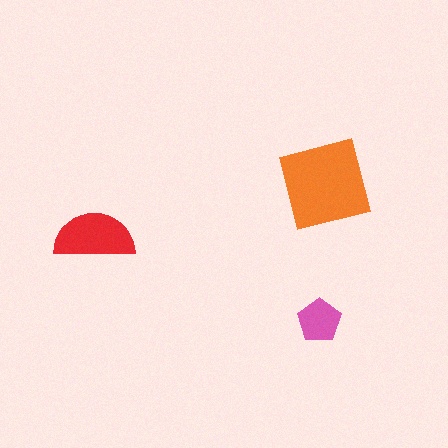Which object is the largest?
The orange square.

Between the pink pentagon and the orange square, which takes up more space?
The orange square.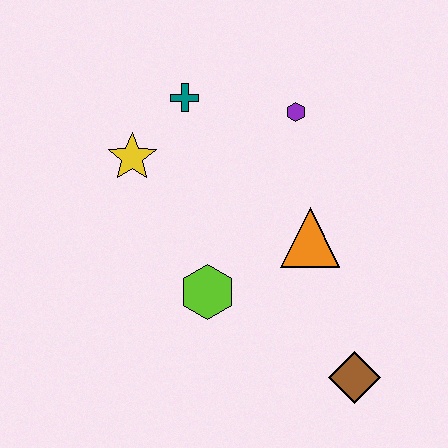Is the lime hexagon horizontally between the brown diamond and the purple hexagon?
No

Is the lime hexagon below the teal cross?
Yes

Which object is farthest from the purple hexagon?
The brown diamond is farthest from the purple hexagon.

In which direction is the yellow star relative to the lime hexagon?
The yellow star is above the lime hexagon.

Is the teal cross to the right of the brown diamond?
No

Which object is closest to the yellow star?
The teal cross is closest to the yellow star.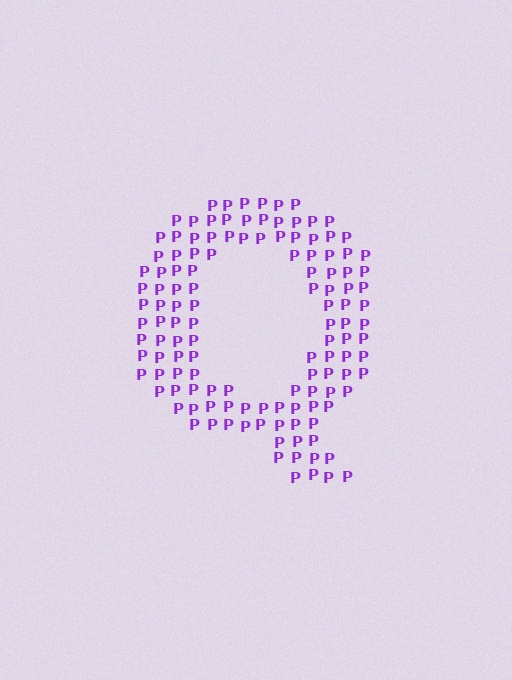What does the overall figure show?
The overall figure shows the letter Q.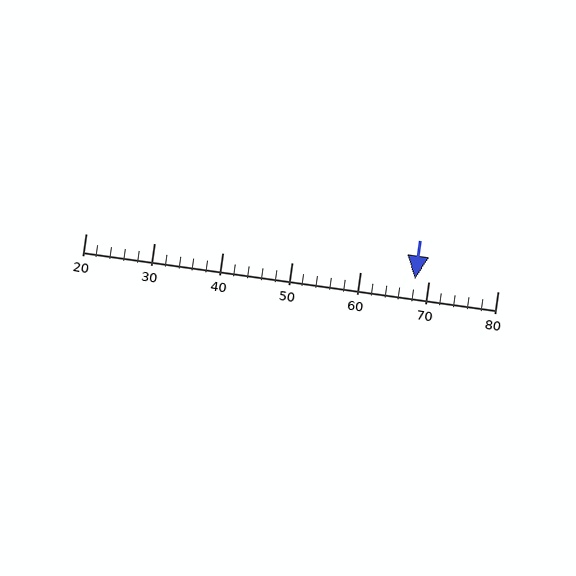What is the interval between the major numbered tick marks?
The major tick marks are spaced 10 units apart.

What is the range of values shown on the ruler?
The ruler shows values from 20 to 80.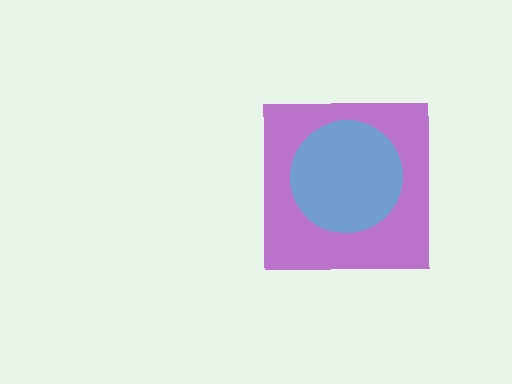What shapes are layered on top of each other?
The layered shapes are: a purple square, a cyan circle.